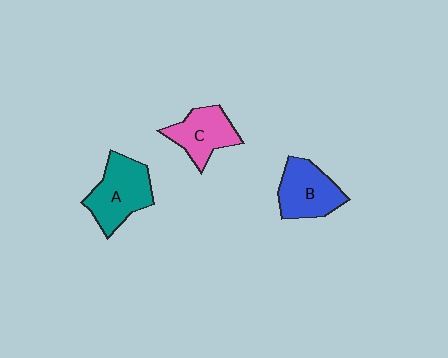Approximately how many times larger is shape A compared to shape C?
Approximately 1.3 times.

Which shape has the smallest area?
Shape C (pink).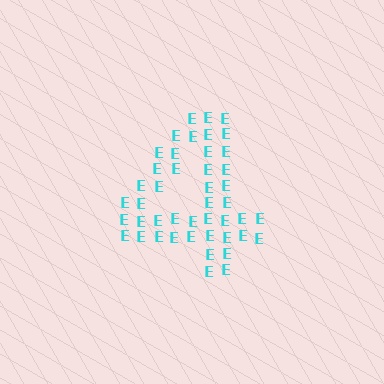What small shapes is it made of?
It is made of small letter E's.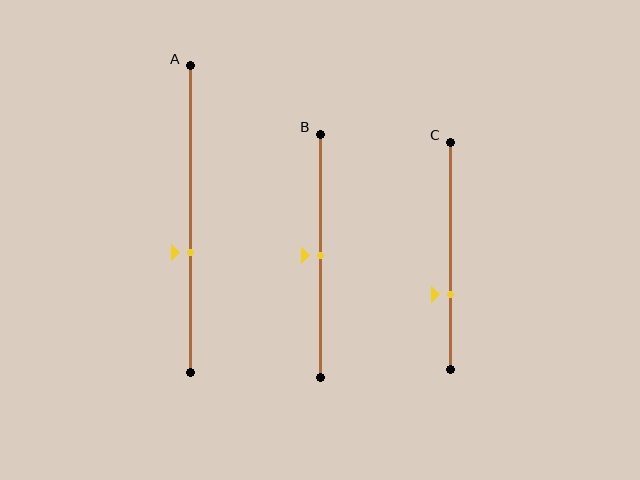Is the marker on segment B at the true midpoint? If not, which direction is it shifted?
Yes, the marker on segment B is at the true midpoint.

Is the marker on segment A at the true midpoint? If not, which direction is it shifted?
No, the marker on segment A is shifted downward by about 11% of the segment length.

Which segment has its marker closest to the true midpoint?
Segment B has its marker closest to the true midpoint.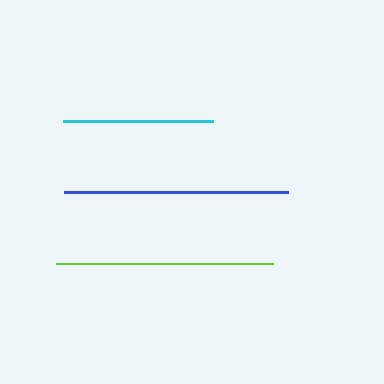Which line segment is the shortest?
The cyan line is the shortest at approximately 150 pixels.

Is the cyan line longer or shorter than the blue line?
The blue line is longer than the cyan line.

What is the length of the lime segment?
The lime segment is approximately 216 pixels long.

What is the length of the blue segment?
The blue segment is approximately 223 pixels long.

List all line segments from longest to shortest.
From longest to shortest: blue, lime, cyan.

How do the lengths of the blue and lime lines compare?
The blue and lime lines are approximately the same length.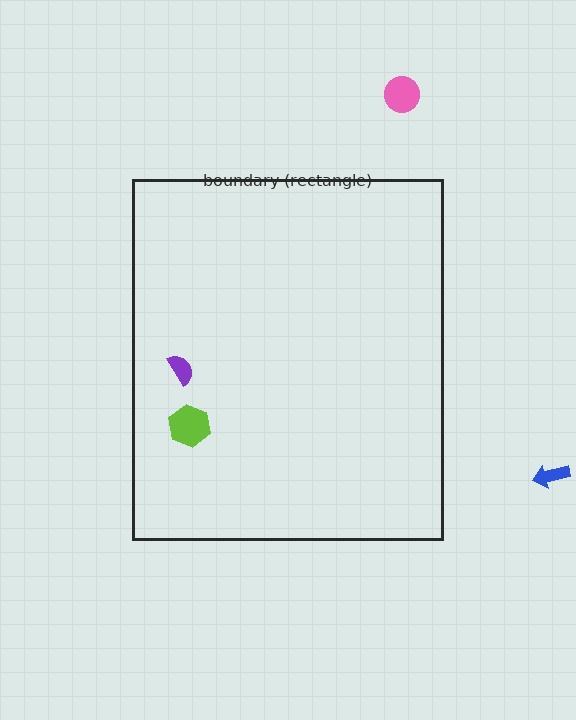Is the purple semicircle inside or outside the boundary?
Inside.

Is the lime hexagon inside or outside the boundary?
Inside.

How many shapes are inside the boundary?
2 inside, 2 outside.